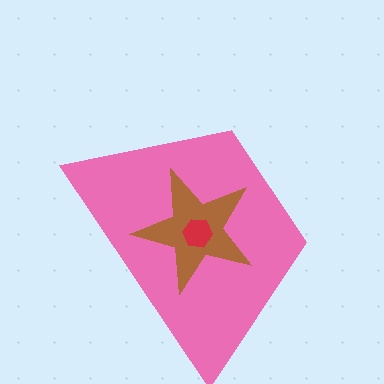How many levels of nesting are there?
3.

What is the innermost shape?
The red hexagon.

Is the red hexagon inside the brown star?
Yes.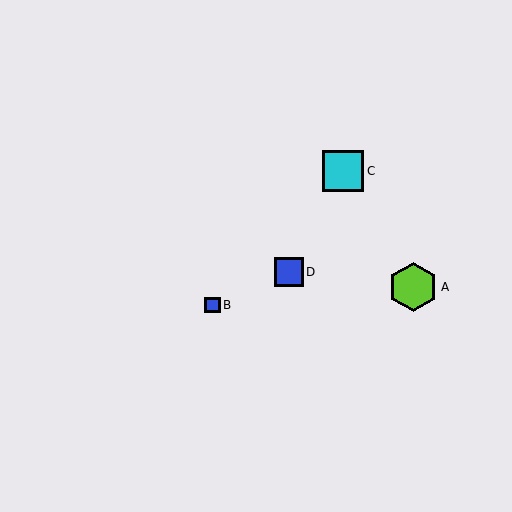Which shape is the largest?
The lime hexagon (labeled A) is the largest.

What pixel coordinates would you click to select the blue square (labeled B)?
Click at (212, 305) to select the blue square B.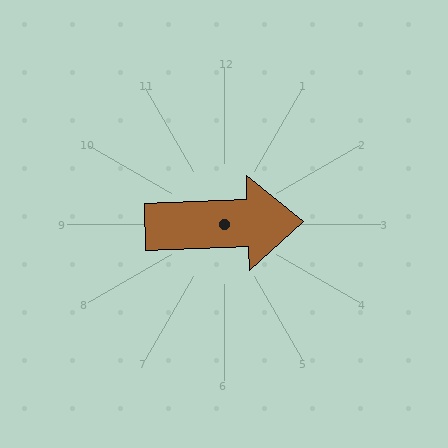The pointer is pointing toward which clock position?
Roughly 3 o'clock.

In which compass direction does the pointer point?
East.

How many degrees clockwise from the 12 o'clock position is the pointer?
Approximately 88 degrees.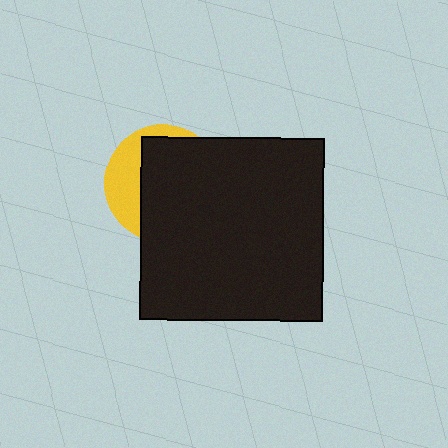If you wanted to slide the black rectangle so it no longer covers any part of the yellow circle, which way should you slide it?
Slide it right — that is the most direct way to separate the two shapes.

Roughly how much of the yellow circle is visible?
A small part of it is visible (roughly 30%).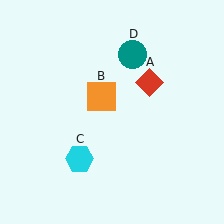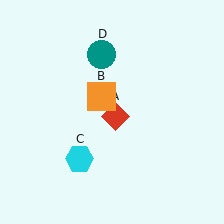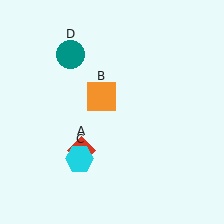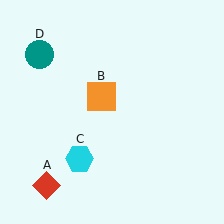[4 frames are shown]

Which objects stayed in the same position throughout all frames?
Orange square (object B) and cyan hexagon (object C) remained stationary.